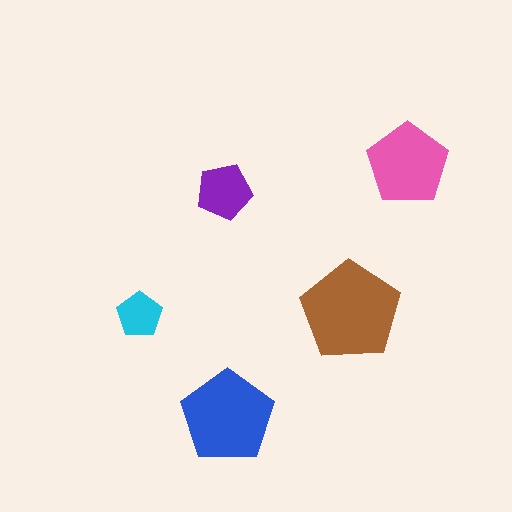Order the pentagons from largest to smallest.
the brown one, the blue one, the pink one, the purple one, the cyan one.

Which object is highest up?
The pink pentagon is topmost.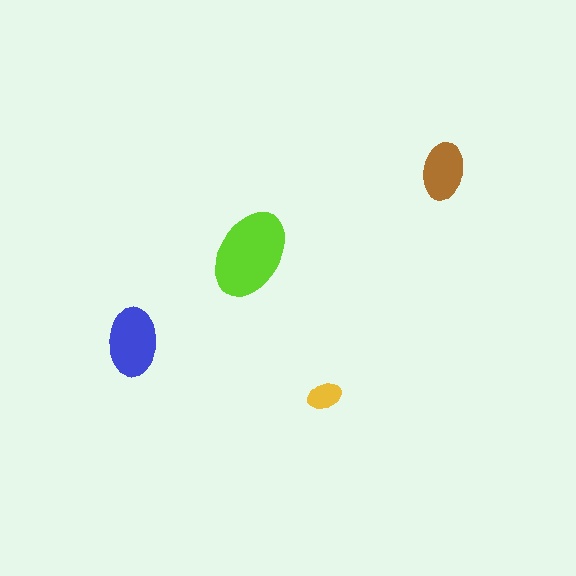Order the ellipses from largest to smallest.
the lime one, the blue one, the brown one, the yellow one.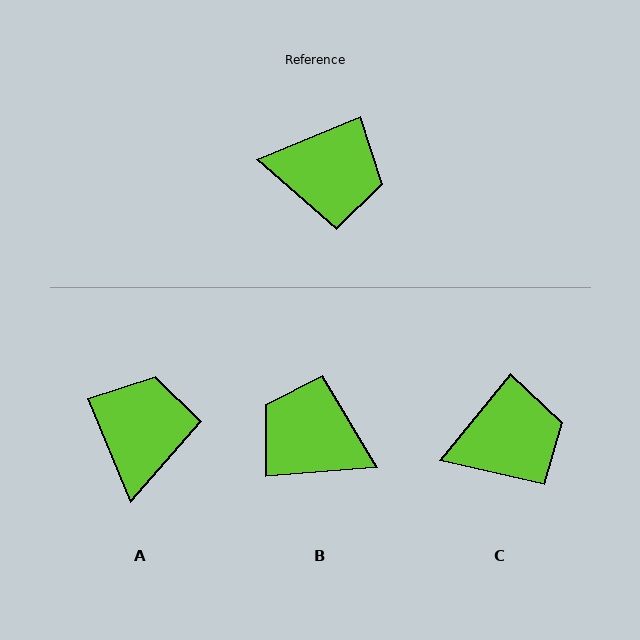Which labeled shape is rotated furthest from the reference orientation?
B, about 162 degrees away.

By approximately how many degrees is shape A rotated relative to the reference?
Approximately 90 degrees counter-clockwise.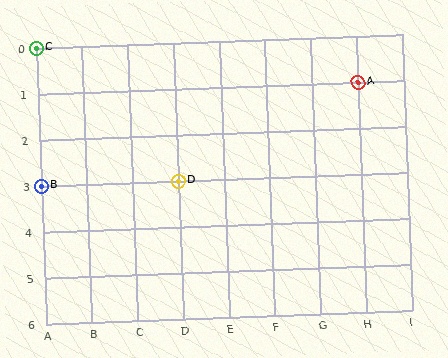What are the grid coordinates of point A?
Point A is at grid coordinates (H, 1).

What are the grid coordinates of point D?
Point D is at grid coordinates (D, 3).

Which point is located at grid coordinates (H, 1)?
Point A is at (H, 1).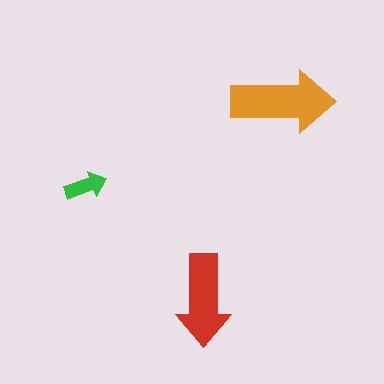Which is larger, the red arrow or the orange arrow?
The orange one.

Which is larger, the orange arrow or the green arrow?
The orange one.